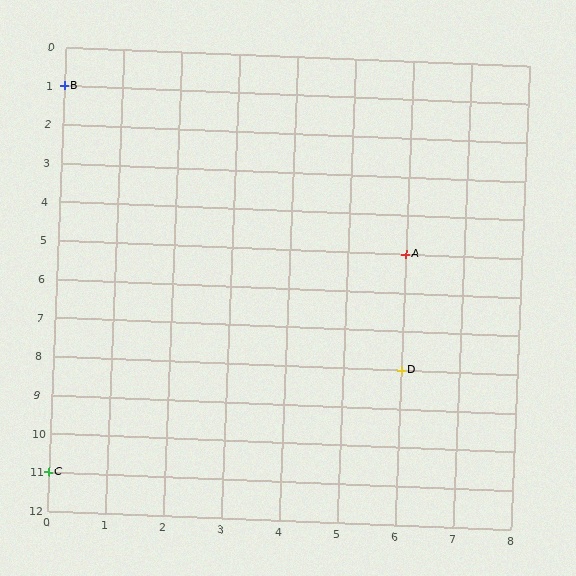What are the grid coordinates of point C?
Point C is at grid coordinates (0, 11).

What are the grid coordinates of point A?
Point A is at grid coordinates (6, 5).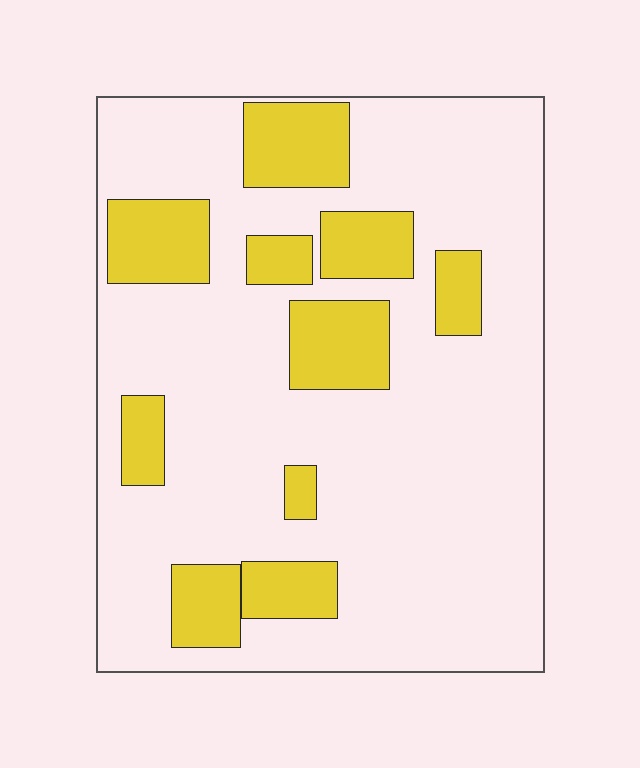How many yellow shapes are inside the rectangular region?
10.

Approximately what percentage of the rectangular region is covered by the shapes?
Approximately 20%.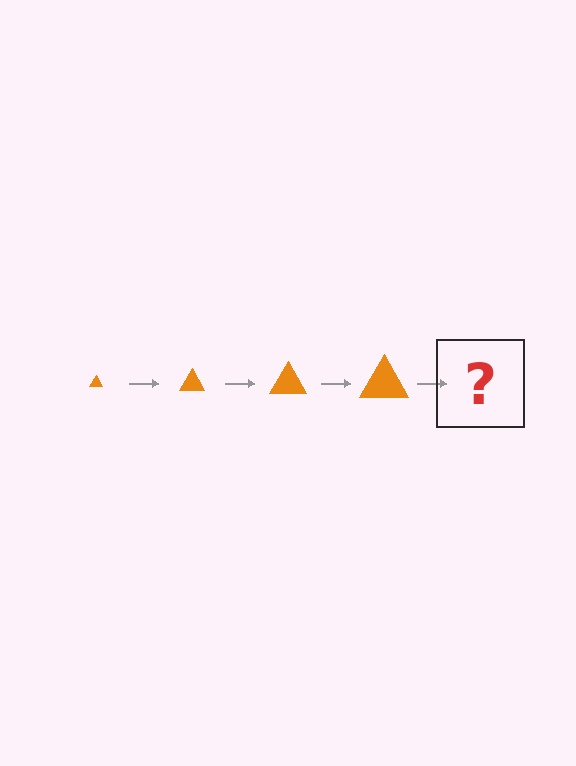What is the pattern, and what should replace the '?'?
The pattern is that the triangle gets progressively larger each step. The '?' should be an orange triangle, larger than the previous one.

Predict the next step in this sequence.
The next step is an orange triangle, larger than the previous one.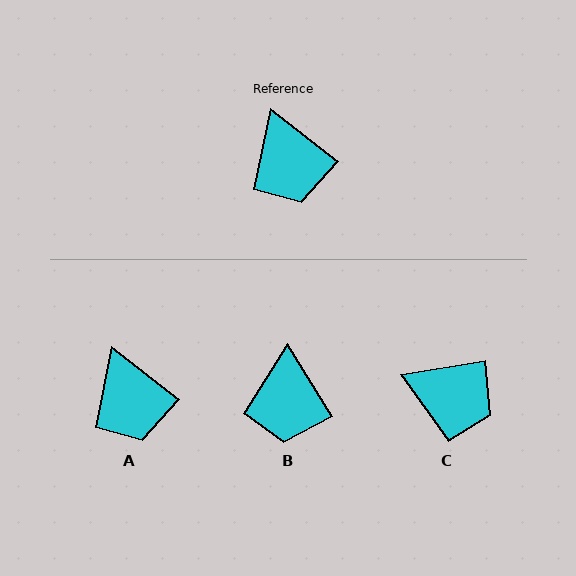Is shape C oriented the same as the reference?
No, it is off by about 47 degrees.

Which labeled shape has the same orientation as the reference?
A.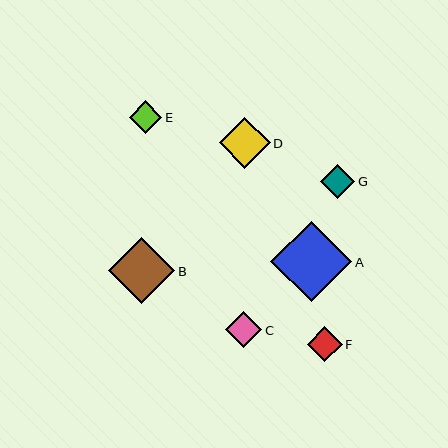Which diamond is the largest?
Diamond A is the largest with a size of approximately 81 pixels.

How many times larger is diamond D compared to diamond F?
Diamond D is approximately 1.4 times the size of diamond F.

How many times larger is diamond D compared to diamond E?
Diamond D is approximately 1.6 times the size of diamond E.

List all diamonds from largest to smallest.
From largest to smallest: A, B, D, C, F, G, E.